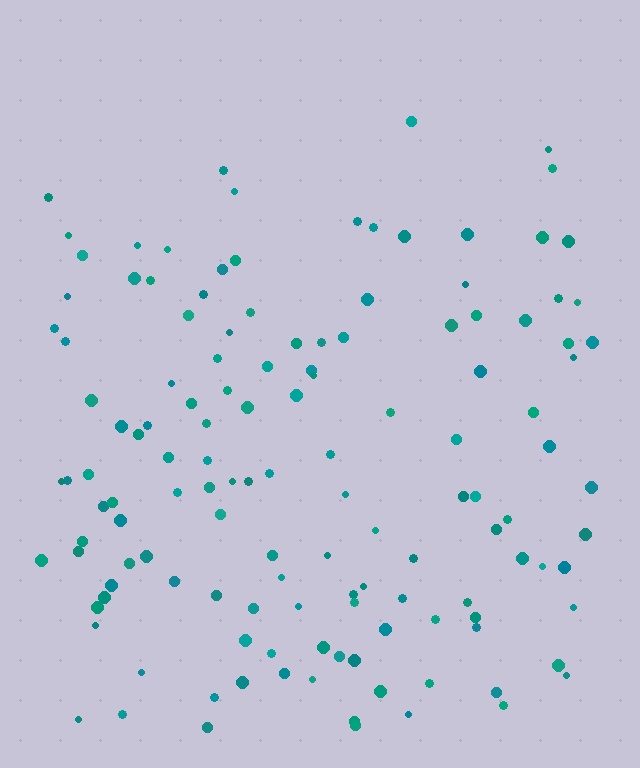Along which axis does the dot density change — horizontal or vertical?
Vertical.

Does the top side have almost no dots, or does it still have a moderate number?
Still a moderate number, just noticeably fewer than the bottom.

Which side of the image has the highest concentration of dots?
The bottom.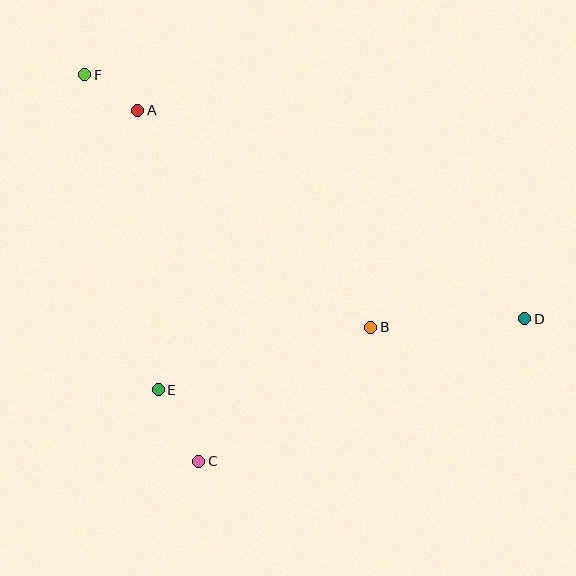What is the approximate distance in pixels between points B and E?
The distance between B and E is approximately 222 pixels.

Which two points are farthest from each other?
Points D and F are farthest from each other.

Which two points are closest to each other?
Points A and F are closest to each other.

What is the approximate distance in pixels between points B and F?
The distance between B and F is approximately 382 pixels.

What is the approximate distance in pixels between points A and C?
The distance between A and C is approximately 356 pixels.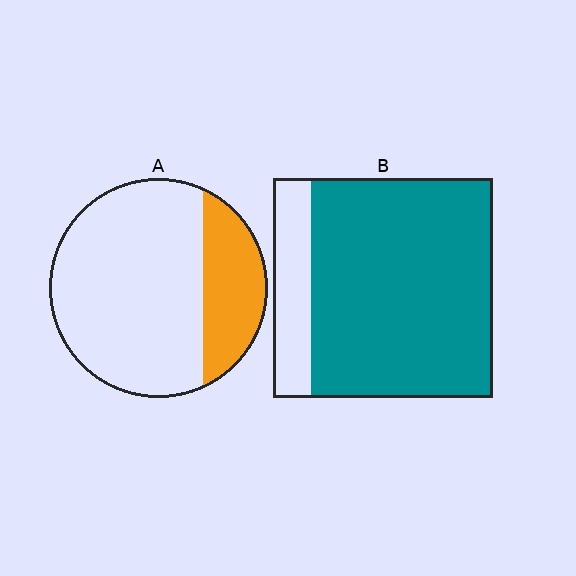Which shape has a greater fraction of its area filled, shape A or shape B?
Shape B.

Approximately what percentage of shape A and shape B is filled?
A is approximately 25% and B is approximately 85%.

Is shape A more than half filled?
No.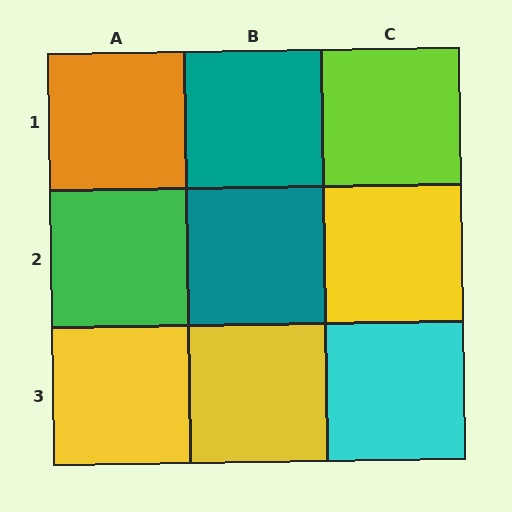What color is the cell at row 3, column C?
Cyan.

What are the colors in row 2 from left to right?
Green, teal, yellow.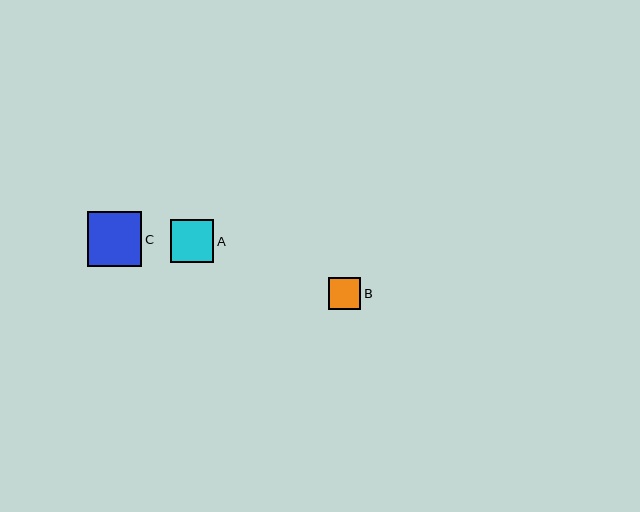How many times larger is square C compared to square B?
Square C is approximately 1.7 times the size of square B.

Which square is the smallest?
Square B is the smallest with a size of approximately 32 pixels.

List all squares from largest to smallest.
From largest to smallest: C, A, B.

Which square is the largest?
Square C is the largest with a size of approximately 54 pixels.